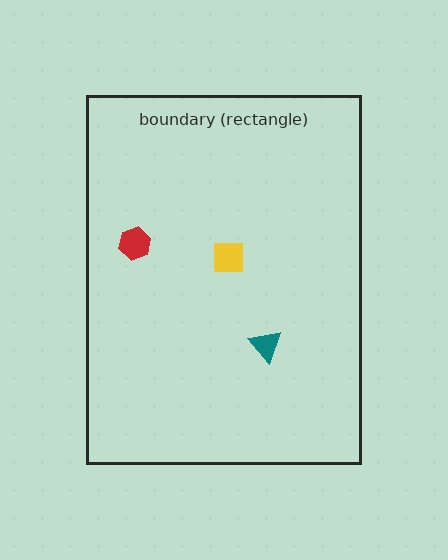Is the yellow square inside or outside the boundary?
Inside.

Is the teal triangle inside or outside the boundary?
Inside.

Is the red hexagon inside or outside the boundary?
Inside.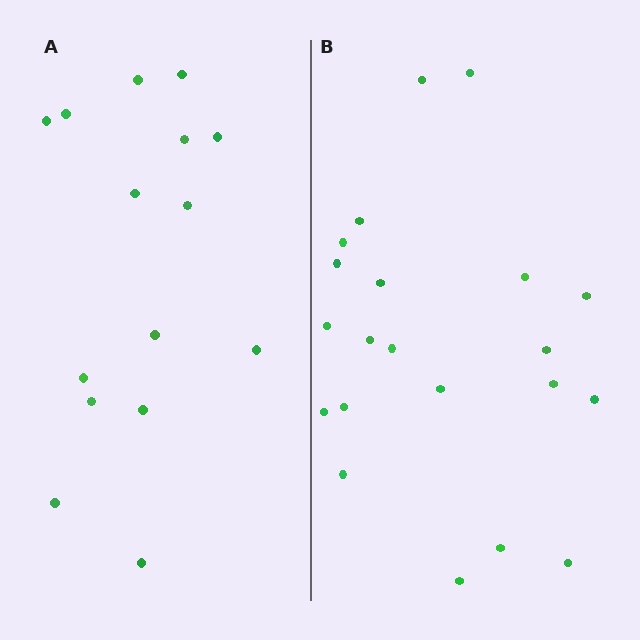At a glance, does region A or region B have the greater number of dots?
Region B (the right region) has more dots.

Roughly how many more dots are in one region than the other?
Region B has about 6 more dots than region A.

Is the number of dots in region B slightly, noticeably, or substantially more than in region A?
Region B has noticeably more, but not dramatically so. The ratio is roughly 1.4 to 1.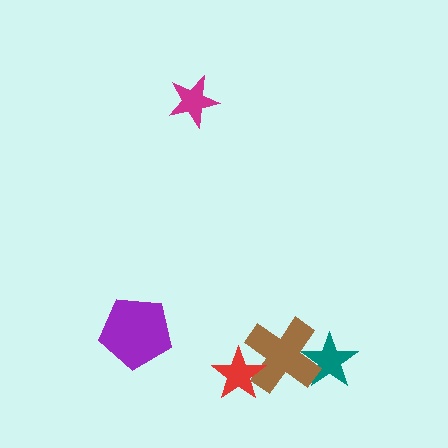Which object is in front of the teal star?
The brown cross is in front of the teal star.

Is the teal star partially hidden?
Yes, it is partially covered by another shape.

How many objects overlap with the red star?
1 object overlaps with the red star.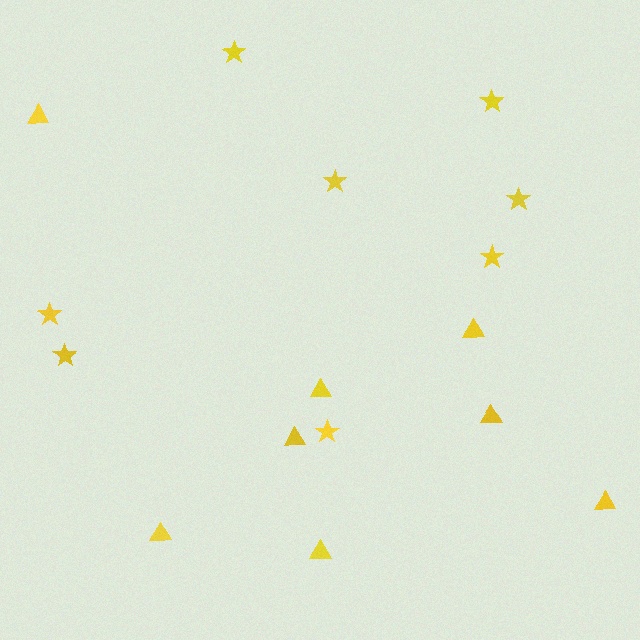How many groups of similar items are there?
There are 2 groups: one group of triangles (8) and one group of stars (8).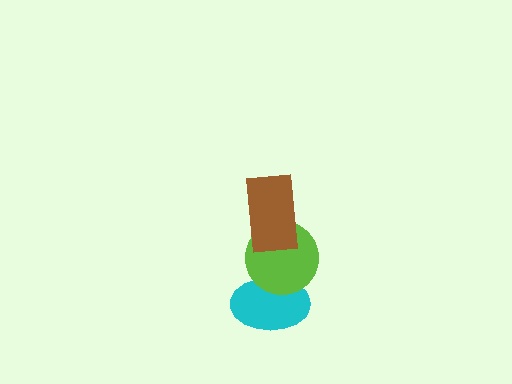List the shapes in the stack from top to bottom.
From top to bottom: the brown rectangle, the lime circle, the cyan ellipse.